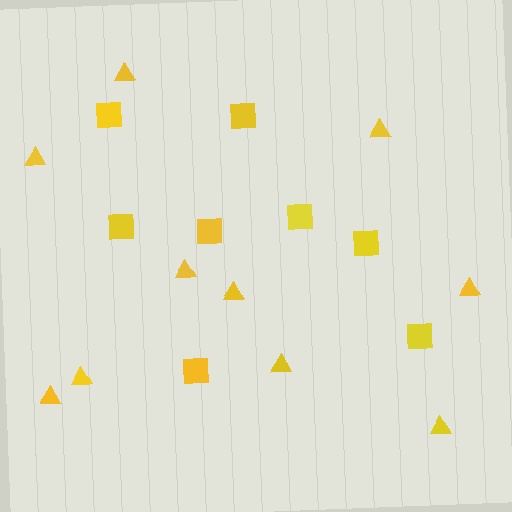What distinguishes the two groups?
There are 2 groups: one group of triangles (10) and one group of squares (8).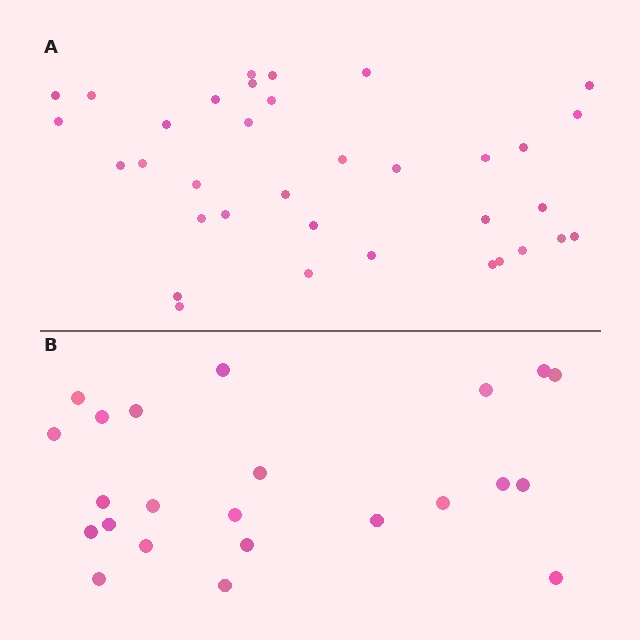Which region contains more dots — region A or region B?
Region A (the top region) has more dots.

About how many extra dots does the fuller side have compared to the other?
Region A has roughly 12 or so more dots than region B.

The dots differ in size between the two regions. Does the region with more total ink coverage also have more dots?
No. Region B has more total ink coverage because its dots are larger, but region A actually contains more individual dots. Total area can be misleading — the number of items is what matters here.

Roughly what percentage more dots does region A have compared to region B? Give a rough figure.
About 50% more.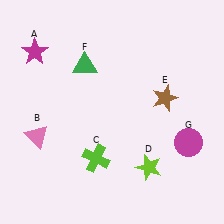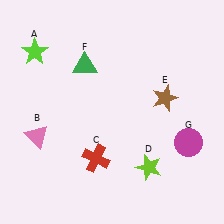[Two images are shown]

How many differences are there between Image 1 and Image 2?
There are 2 differences between the two images.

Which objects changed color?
A changed from magenta to lime. C changed from lime to red.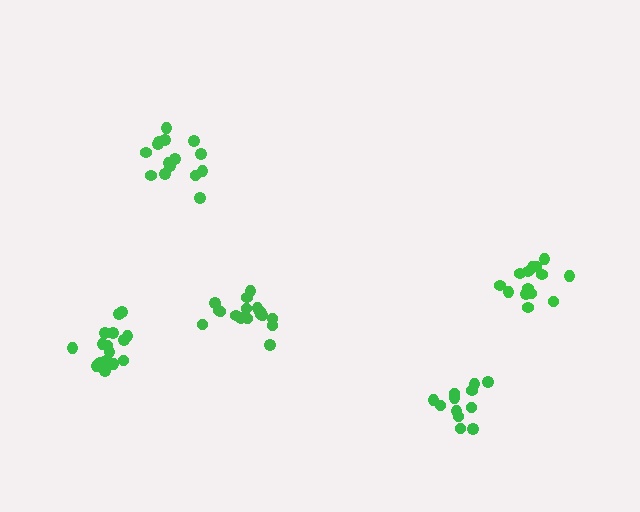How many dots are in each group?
Group 1: 17 dots, Group 2: 15 dots, Group 3: 12 dots, Group 4: 16 dots, Group 5: 14 dots (74 total).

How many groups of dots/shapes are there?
There are 5 groups.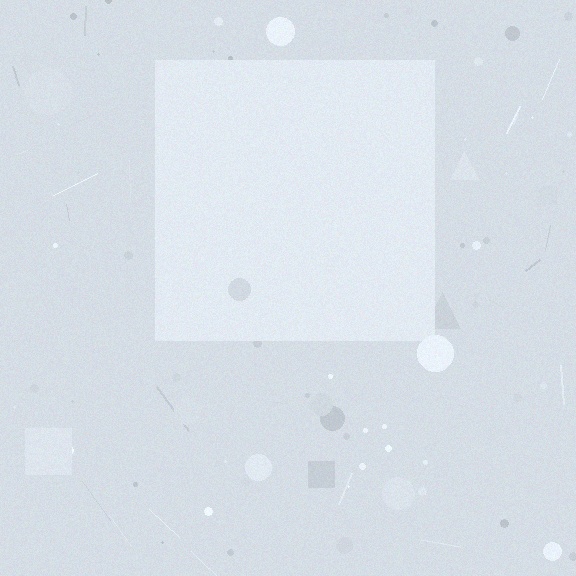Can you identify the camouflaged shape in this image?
The camouflaged shape is a square.